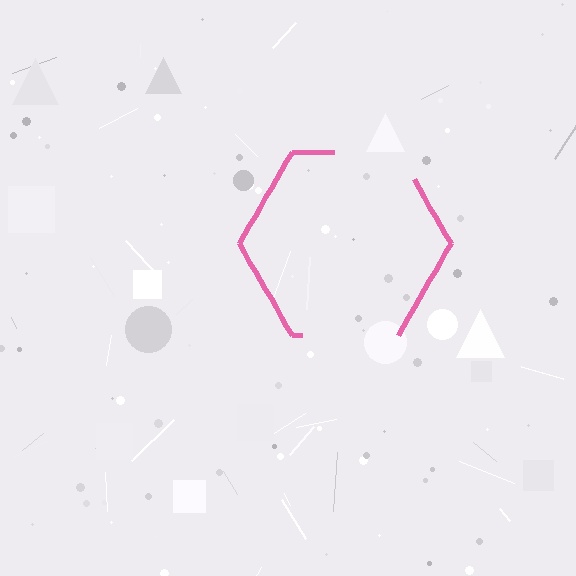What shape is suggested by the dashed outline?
The dashed outline suggests a hexagon.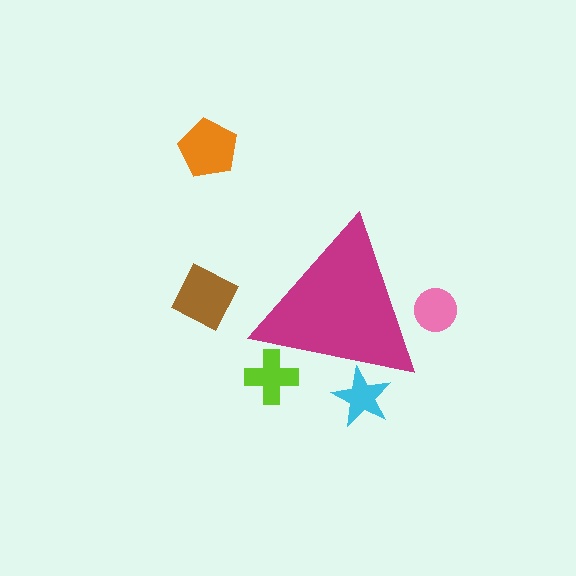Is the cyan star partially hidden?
Yes, the cyan star is partially hidden behind the magenta triangle.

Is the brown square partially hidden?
No, the brown square is fully visible.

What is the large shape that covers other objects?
A magenta triangle.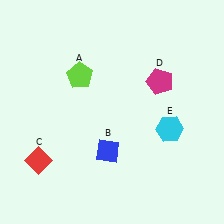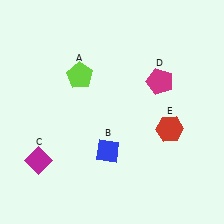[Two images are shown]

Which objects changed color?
C changed from red to magenta. E changed from cyan to red.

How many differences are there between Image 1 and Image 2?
There are 2 differences between the two images.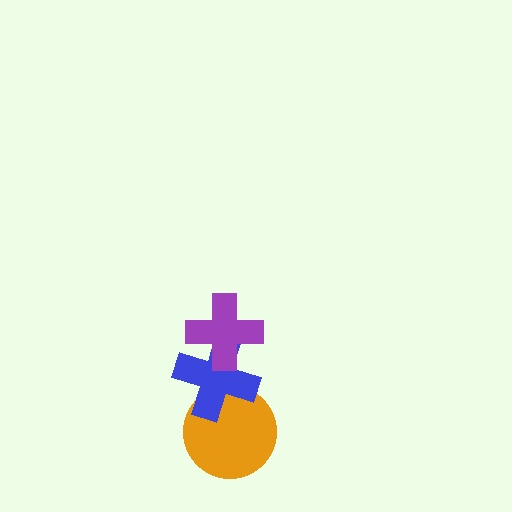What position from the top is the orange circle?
The orange circle is 3rd from the top.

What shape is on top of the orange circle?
The blue cross is on top of the orange circle.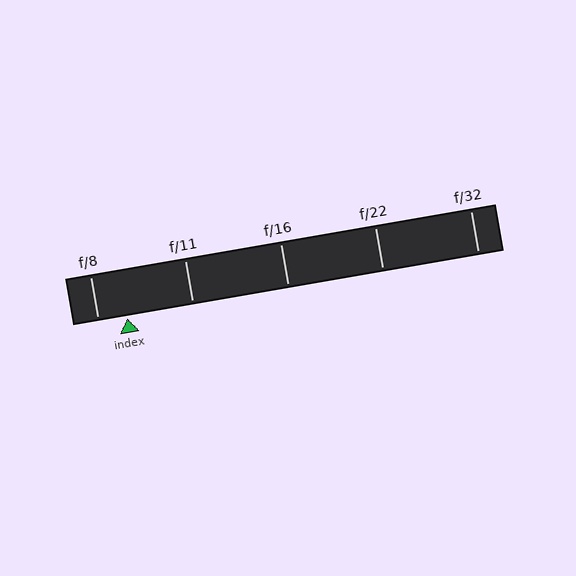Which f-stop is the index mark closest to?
The index mark is closest to f/8.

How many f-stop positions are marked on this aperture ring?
There are 5 f-stop positions marked.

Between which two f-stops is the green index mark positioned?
The index mark is between f/8 and f/11.